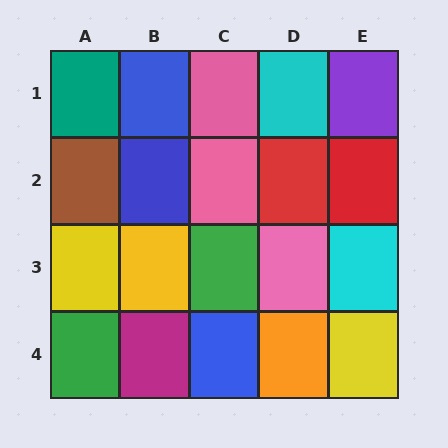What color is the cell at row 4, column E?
Yellow.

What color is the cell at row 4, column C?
Blue.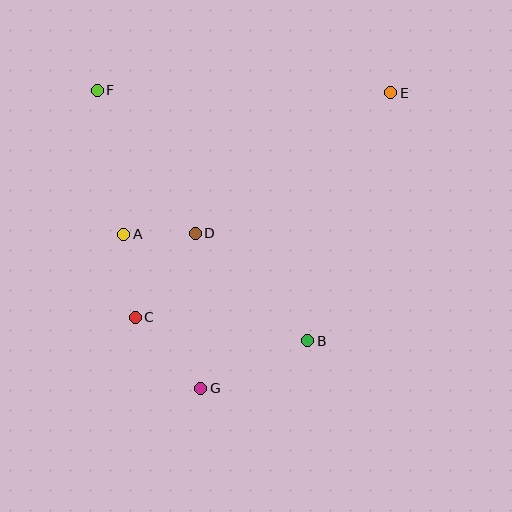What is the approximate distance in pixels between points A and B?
The distance between A and B is approximately 212 pixels.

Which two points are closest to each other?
Points A and D are closest to each other.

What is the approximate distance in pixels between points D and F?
The distance between D and F is approximately 174 pixels.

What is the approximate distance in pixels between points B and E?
The distance between B and E is approximately 261 pixels.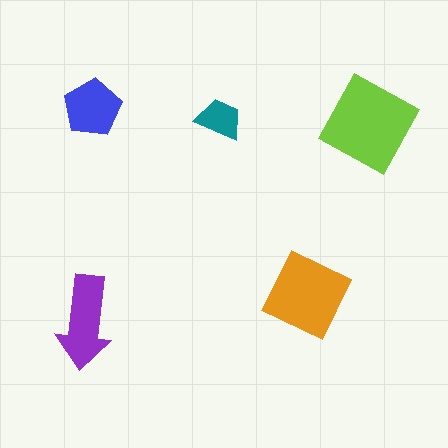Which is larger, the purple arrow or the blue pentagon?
The purple arrow.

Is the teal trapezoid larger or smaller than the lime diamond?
Smaller.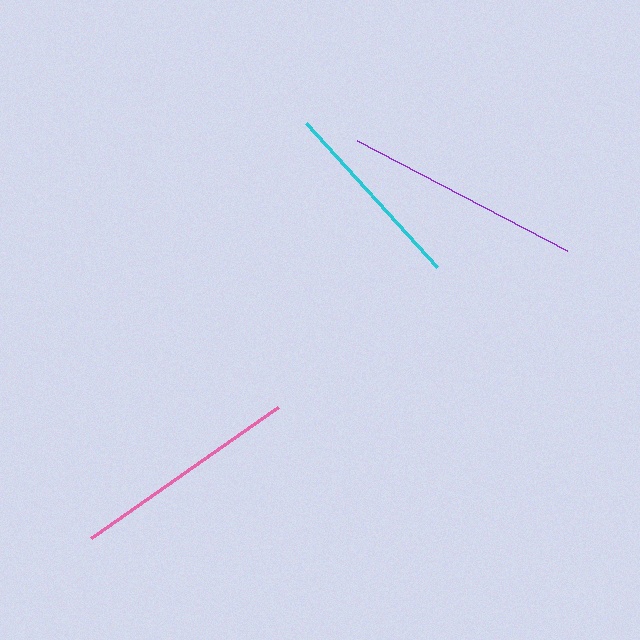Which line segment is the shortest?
The cyan line is the shortest at approximately 195 pixels.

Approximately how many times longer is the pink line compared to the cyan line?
The pink line is approximately 1.2 times the length of the cyan line.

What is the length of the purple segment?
The purple segment is approximately 238 pixels long.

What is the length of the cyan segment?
The cyan segment is approximately 195 pixels long.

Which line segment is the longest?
The purple line is the longest at approximately 238 pixels.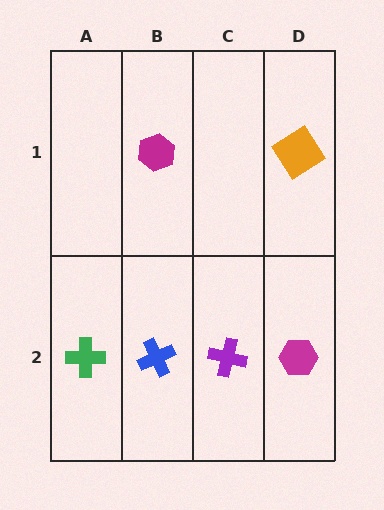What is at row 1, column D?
An orange diamond.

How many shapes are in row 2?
4 shapes.